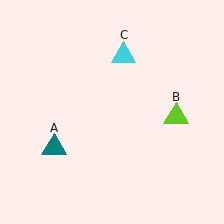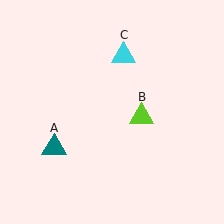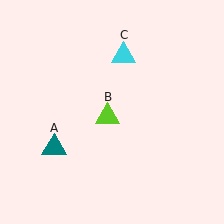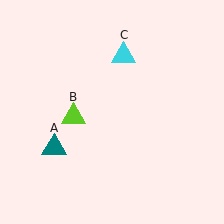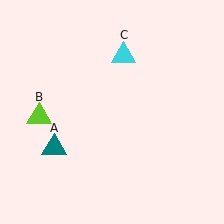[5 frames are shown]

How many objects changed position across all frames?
1 object changed position: lime triangle (object B).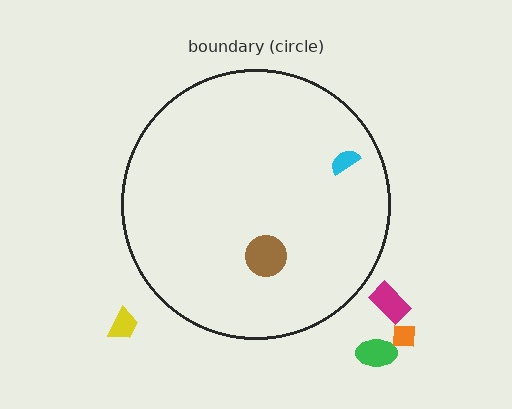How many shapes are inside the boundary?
2 inside, 4 outside.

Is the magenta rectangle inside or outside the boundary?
Outside.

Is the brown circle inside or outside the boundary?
Inside.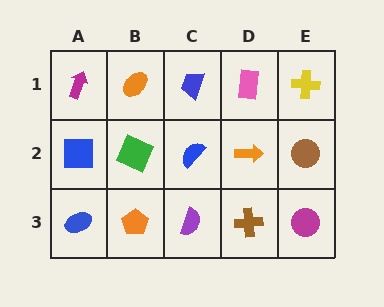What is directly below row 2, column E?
A magenta circle.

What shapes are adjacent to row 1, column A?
A blue square (row 2, column A), an orange ellipse (row 1, column B).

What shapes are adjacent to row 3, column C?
A blue semicircle (row 2, column C), an orange pentagon (row 3, column B), a brown cross (row 3, column D).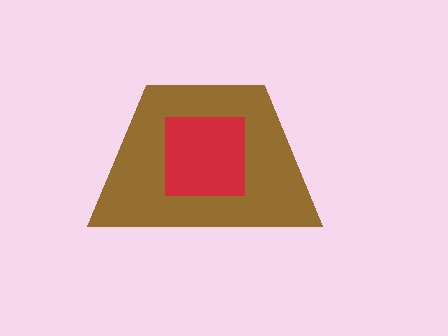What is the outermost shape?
The brown trapezoid.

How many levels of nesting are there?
2.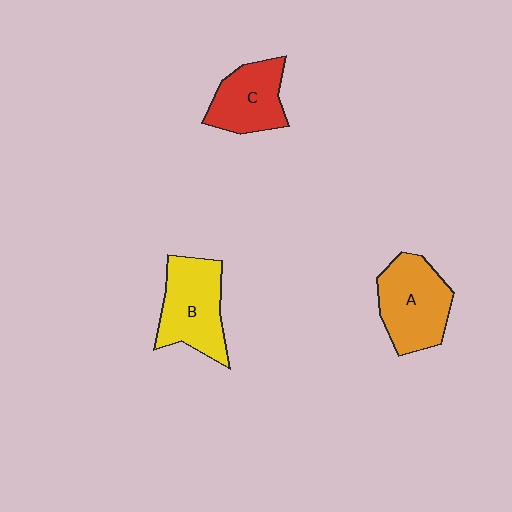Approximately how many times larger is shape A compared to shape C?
Approximately 1.2 times.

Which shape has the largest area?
Shape A (orange).